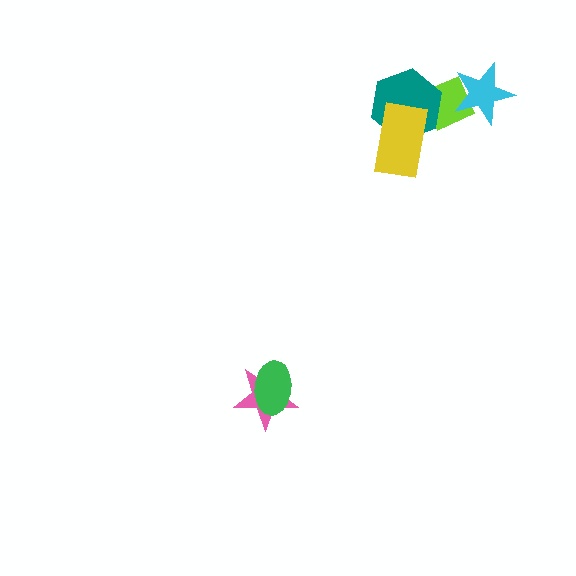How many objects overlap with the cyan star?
1 object overlaps with the cyan star.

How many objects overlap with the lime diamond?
2 objects overlap with the lime diamond.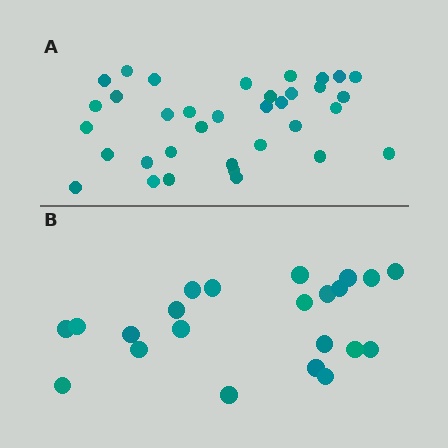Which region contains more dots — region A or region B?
Region A (the top region) has more dots.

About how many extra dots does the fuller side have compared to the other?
Region A has approximately 15 more dots than region B.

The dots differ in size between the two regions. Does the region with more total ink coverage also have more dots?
No. Region B has more total ink coverage because its dots are larger, but region A actually contains more individual dots. Total area can be misleading — the number of items is what matters here.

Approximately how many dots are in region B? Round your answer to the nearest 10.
About 20 dots. (The exact count is 22, which rounds to 20.)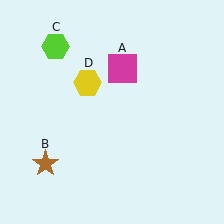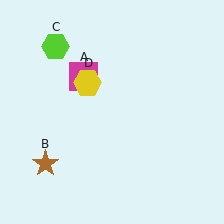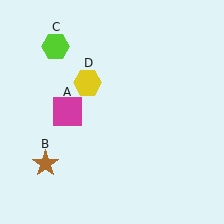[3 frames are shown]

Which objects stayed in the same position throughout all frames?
Brown star (object B) and lime hexagon (object C) and yellow hexagon (object D) remained stationary.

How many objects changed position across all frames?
1 object changed position: magenta square (object A).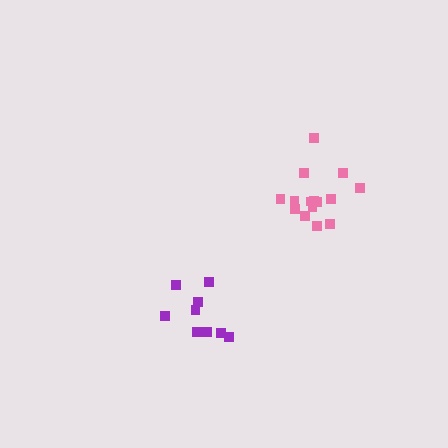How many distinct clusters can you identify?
There are 2 distinct clusters.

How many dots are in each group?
Group 1: 15 dots, Group 2: 9 dots (24 total).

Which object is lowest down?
The purple cluster is bottommost.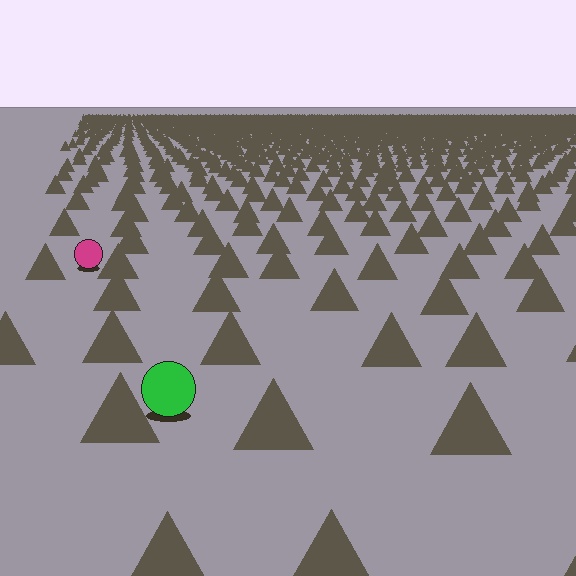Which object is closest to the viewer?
The green circle is closest. The texture marks near it are larger and more spread out.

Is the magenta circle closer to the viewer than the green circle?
No. The green circle is closer — you can tell from the texture gradient: the ground texture is coarser near it.